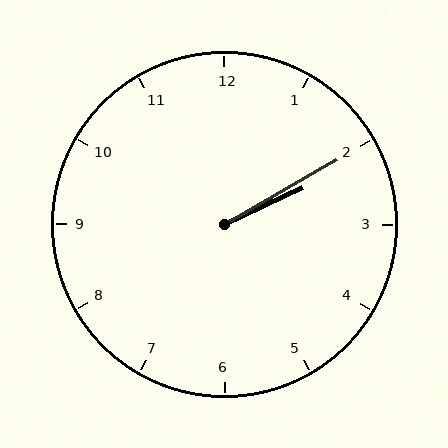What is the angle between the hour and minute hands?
Approximately 5 degrees.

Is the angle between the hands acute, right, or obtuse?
It is acute.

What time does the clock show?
2:10.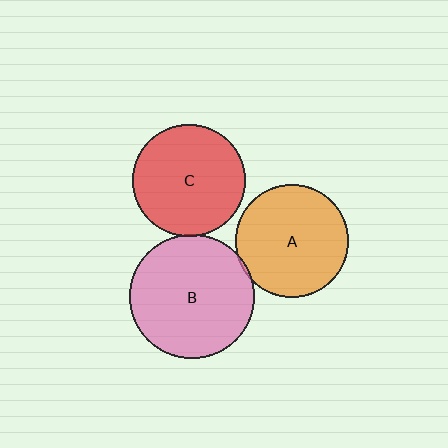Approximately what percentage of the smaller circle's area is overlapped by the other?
Approximately 5%.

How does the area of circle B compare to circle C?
Approximately 1.2 times.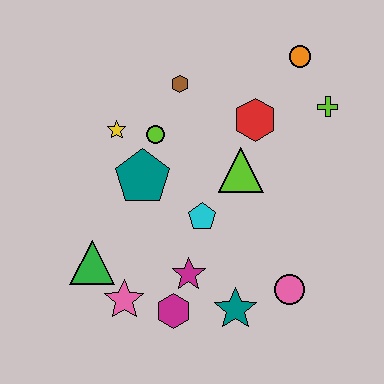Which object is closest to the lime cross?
The orange circle is closest to the lime cross.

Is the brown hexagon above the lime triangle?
Yes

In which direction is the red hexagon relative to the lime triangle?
The red hexagon is above the lime triangle.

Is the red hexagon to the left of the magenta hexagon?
No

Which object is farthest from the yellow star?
The pink circle is farthest from the yellow star.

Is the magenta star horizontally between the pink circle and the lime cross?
No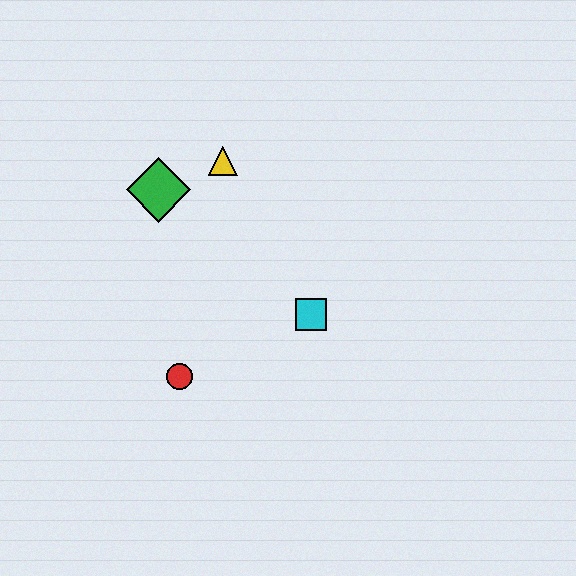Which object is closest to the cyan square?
The red circle is closest to the cyan square.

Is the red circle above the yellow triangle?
No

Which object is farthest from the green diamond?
The cyan square is farthest from the green diamond.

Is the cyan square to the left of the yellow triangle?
No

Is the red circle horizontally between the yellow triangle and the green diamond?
Yes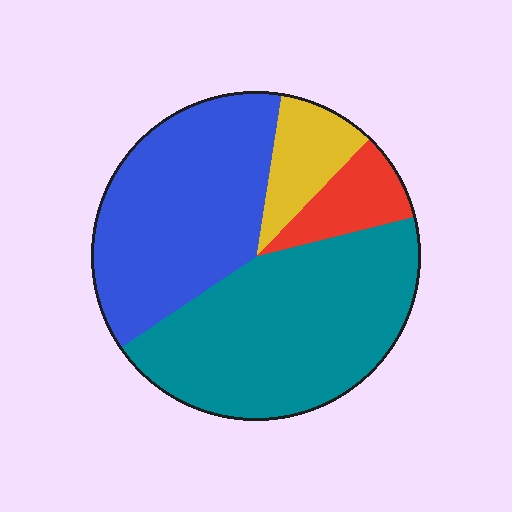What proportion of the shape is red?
Red covers roughly 10% of the shape.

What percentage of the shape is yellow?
Yellow takes up about one tenth (1/10) of the shape.